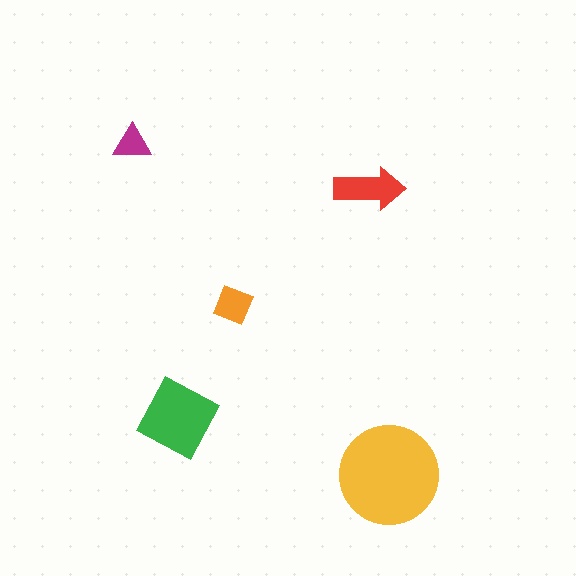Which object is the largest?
The yellow circle.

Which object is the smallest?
The magenta triangle.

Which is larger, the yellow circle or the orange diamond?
The yellow circle.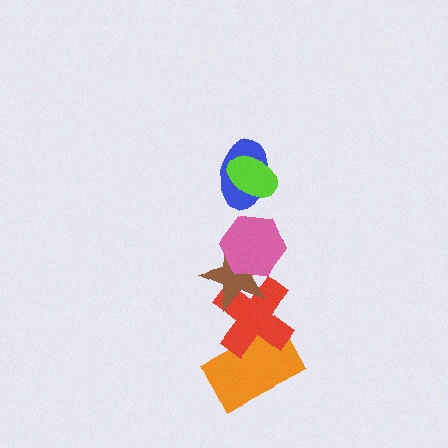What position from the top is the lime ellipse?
The lime ellipse is 1st from the top.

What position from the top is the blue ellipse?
The blue ellipse is 2nd from the top.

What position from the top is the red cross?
The red cross is 5th from the top.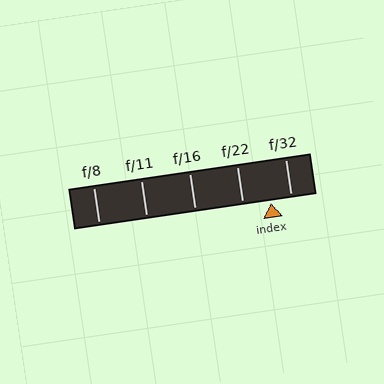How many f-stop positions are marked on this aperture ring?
There are 5 f-stop positions marked.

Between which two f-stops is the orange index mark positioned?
The index mark is between f/22 and f/32.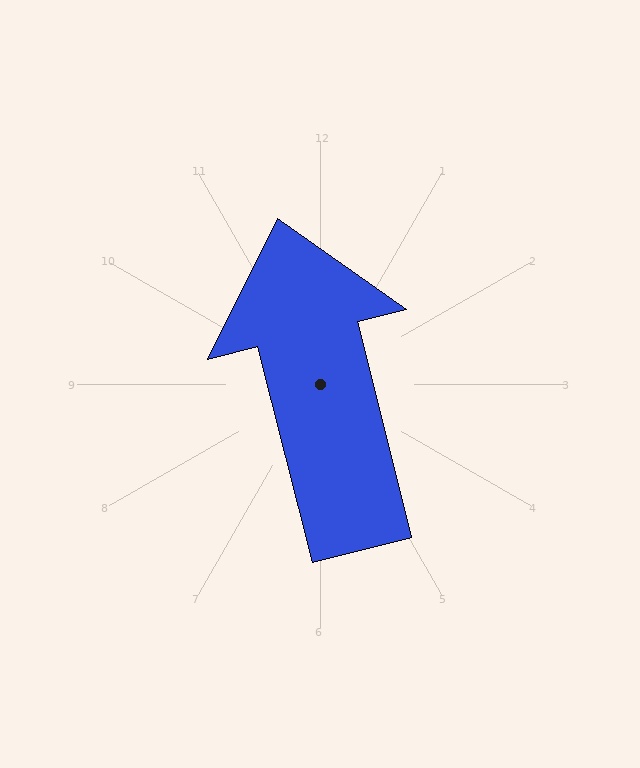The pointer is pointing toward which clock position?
Roughly 12 o'clock.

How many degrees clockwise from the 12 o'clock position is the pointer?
Approximately 346 degrees.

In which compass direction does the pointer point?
North.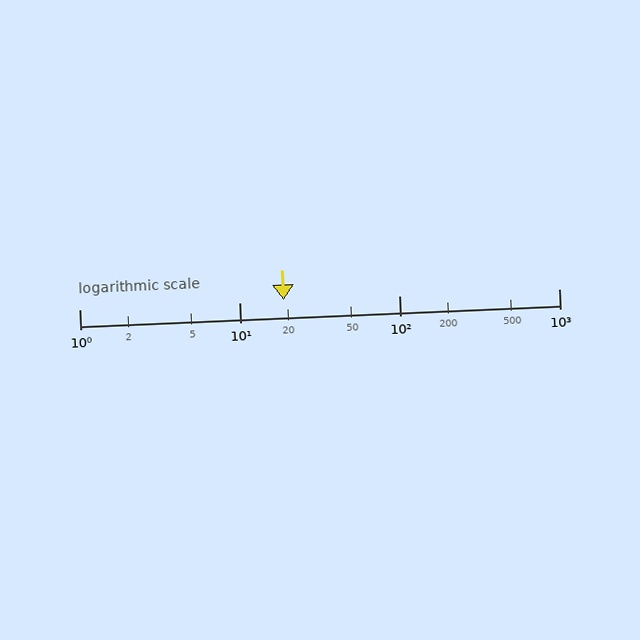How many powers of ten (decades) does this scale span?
The scale spans 3 decades, from 1 to 1000.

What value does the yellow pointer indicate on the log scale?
The pointer indicates approximately 19.